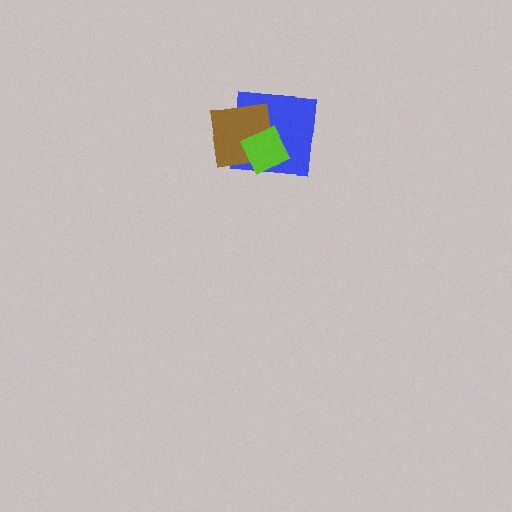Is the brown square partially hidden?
Yes, it is partially covered by another shape.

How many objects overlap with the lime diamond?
2 objects overlap with the lime diamond.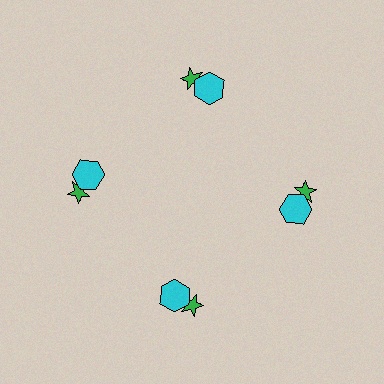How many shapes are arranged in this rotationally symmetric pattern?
There are 8 shapes, arranged in 4 groups of 2.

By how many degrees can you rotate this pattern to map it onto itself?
The pattern maps onto itself every 90 degrees of rotation.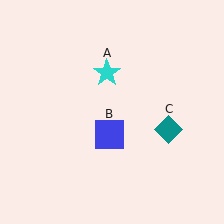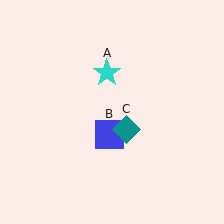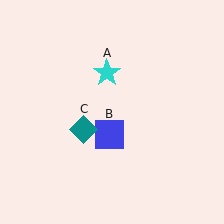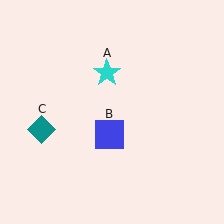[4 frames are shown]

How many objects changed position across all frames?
1 object changed position: teal diamond (object C).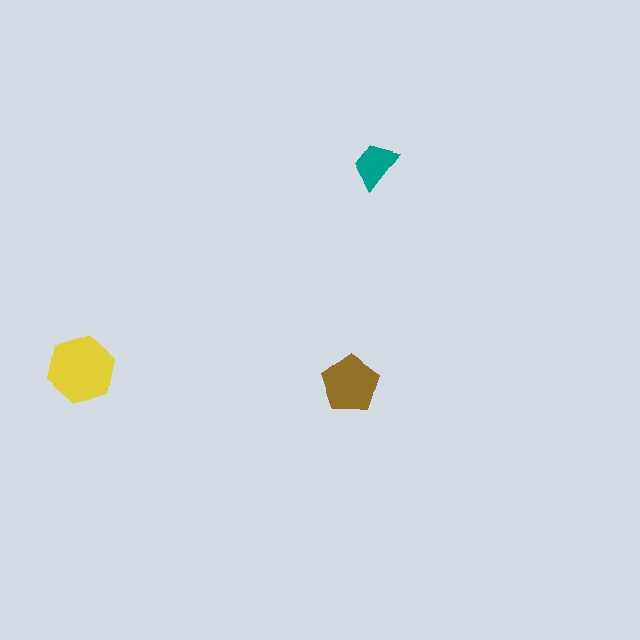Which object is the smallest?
The teal trapezoid.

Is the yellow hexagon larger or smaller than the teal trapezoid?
Larger.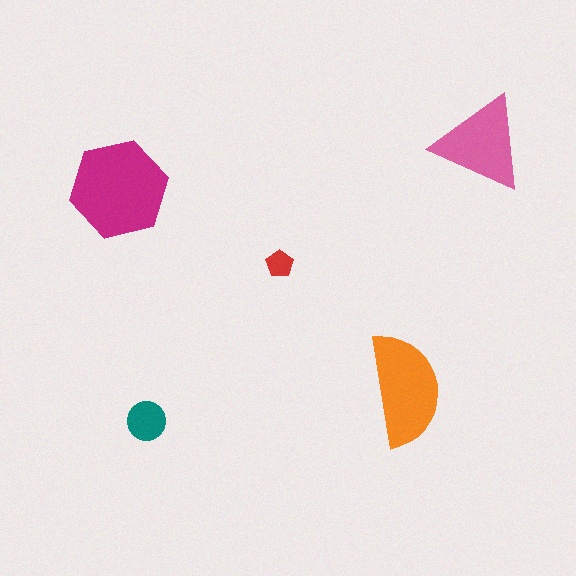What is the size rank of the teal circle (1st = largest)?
4th.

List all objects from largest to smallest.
The magenta hexagon, the orange semicircle, the pink triangle, the teal circle, the red pentagon.